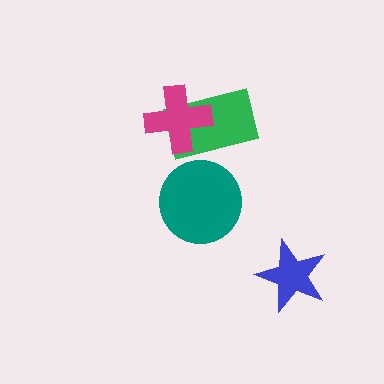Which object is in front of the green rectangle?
The magenta cross is in front of the green rectangle.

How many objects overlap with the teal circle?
0 objects overlap with the teal circle.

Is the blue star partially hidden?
No, no other shape covers it.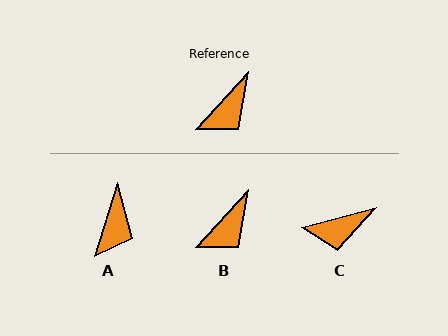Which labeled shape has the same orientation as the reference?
B.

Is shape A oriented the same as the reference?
No, it is off by about 25 degrees.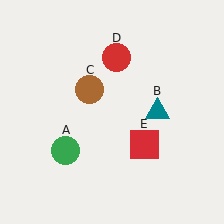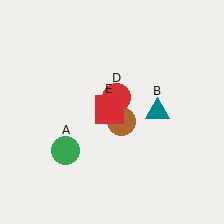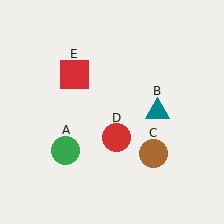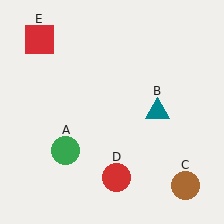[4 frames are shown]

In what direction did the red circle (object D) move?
The red circle (object D) moved down.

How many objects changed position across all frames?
3 objects changed position: brown circle (object C), red circle (object D), red square (object E).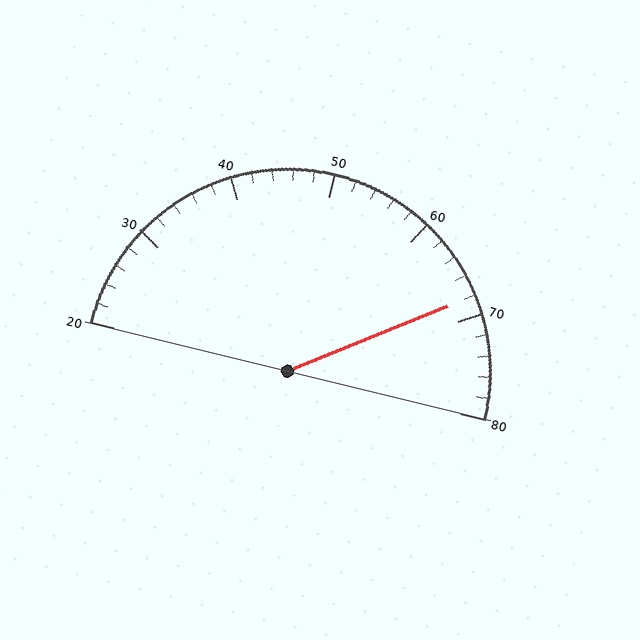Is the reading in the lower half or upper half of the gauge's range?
The reading is in the upper half of the range (20 to 80).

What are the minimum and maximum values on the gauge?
The gauge ranges from 20 to 80.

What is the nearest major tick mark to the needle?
The nearest major tick mark is 70.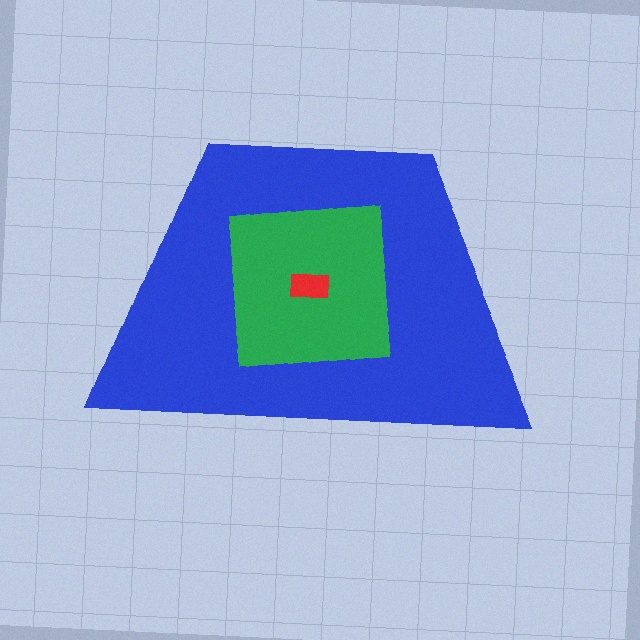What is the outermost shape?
The blue trapezoid.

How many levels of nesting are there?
3.